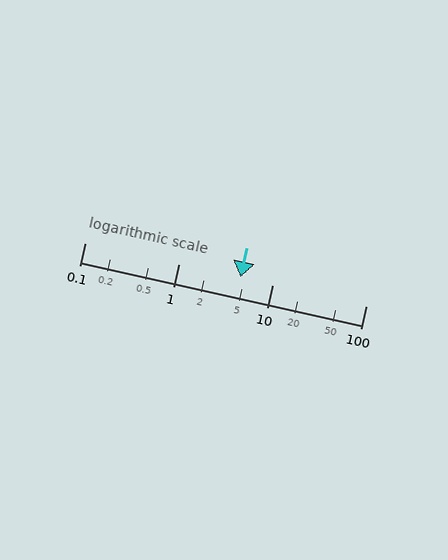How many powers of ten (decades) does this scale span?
The scale spans 3 decades, from 0.1 to 100.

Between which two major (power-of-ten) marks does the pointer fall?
The pointer is between 1 and 10.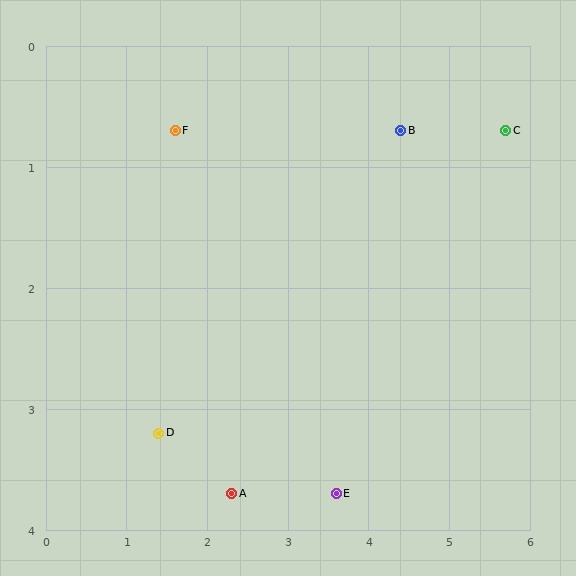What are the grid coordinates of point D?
Point D is at approximately (1.4, 3.2).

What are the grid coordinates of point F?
Point F is at approximately (1.6, 0.7).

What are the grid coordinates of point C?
Point C is at approximately (5.7, 0.7).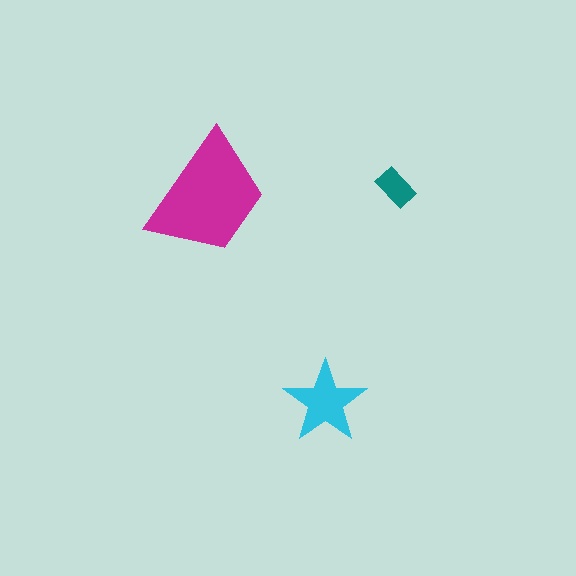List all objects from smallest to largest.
The teal rectangle, the cyan star, the magenta trapezoid.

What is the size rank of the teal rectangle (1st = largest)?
3rd.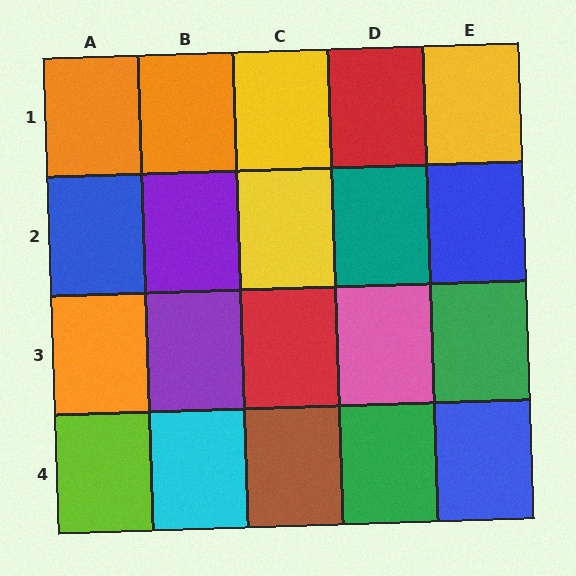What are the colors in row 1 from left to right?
Orange, orange, yellow, red, yellow.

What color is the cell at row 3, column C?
Red.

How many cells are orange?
3 cells are orange.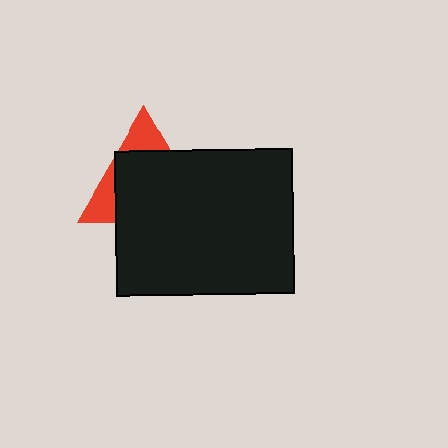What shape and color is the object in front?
The object in front is a black rectangle.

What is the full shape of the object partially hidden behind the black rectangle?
The partially hidden object is a red triangle.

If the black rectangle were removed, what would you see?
You would see the complete red triangle.